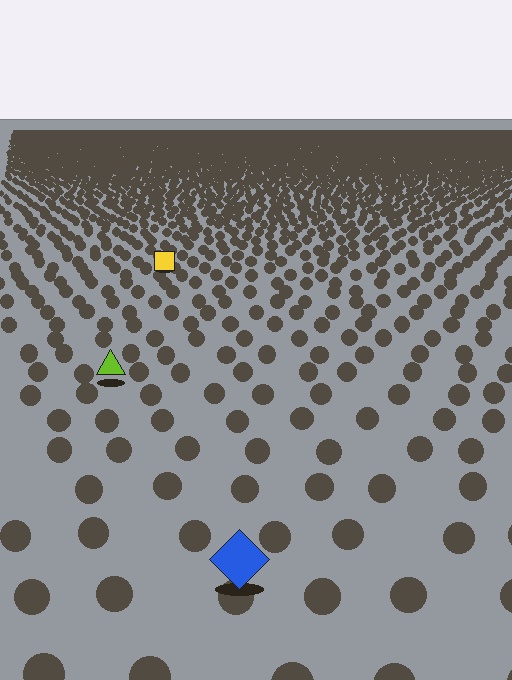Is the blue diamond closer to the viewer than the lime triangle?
Yes. The blue diamond is closer — you can tell from the texture gradient: the ground texture is coarser near it.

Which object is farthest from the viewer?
The yellow square is farthest from the viewer. It appears smaller and the ground texture around it is denser.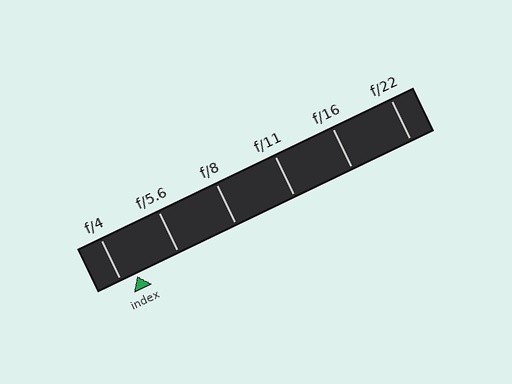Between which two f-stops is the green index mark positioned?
The index mark is between f/4 and f/5.6.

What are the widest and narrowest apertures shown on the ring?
The widest aperture shown is f/4 and the narrowest is f/22.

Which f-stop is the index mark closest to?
The index mark is closest to f/4.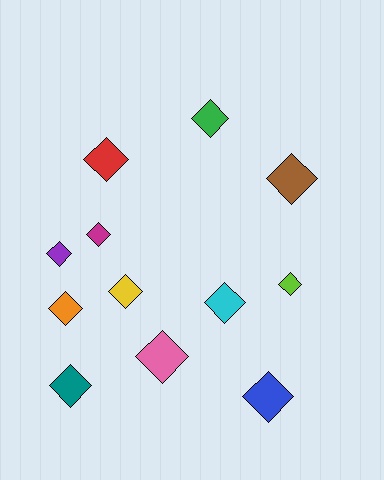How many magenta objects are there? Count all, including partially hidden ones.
There is 1 magenta object.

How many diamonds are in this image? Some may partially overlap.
There are 12 diamonds.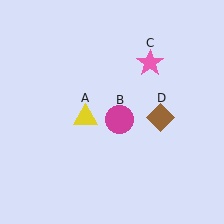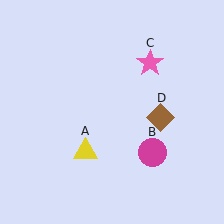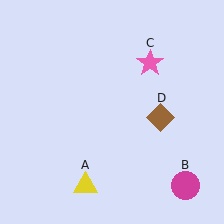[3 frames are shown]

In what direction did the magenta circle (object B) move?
The magenta circle (object B) moved down and to the right.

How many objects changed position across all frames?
2 objects changed position: yellow triangle (object A), magenta circle (object B).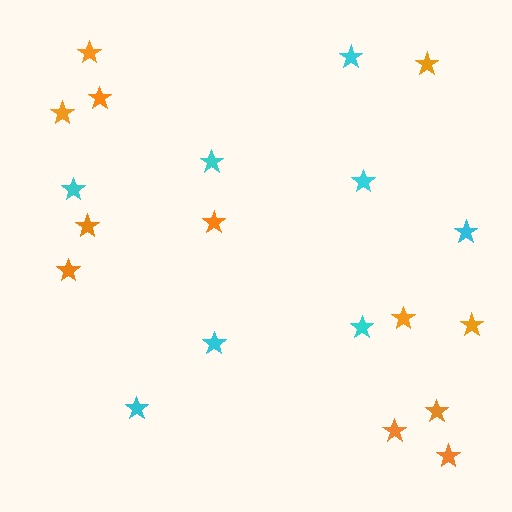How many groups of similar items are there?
There are 2 groups: one group of orange stars (12) and one group of cyan stars (8).